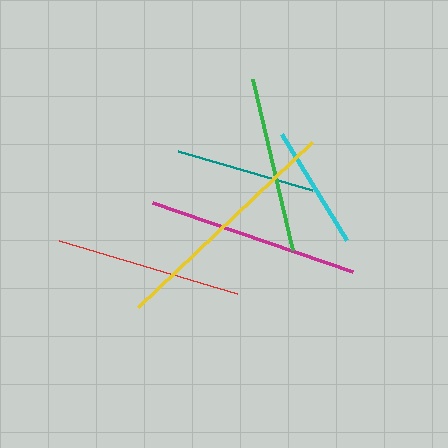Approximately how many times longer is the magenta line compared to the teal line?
The magenta line is approximately 1.5 times the length of the teal line.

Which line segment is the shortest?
The cyan line is the shortest at approximately 124 pixels.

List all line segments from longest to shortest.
From longest to shortest: yellow, magenta, red, green, teal, cyan.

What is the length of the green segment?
The green segment is approximately 176 pixels long.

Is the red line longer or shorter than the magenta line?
The magenta line is longer than the red line.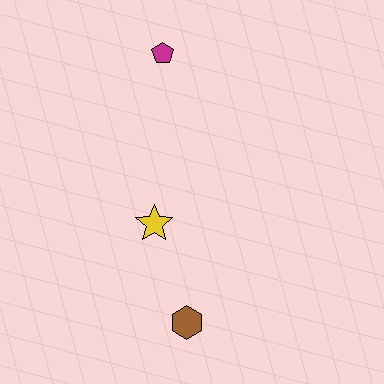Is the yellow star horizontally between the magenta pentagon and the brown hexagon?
No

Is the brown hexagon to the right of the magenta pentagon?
Yes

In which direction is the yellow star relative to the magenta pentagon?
The yellow star is below the magenta pentagon.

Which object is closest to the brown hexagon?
The yellow star is closest to the brown hexagon.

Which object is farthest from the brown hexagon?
The magenta pentagon is farthest from the brown hexagon.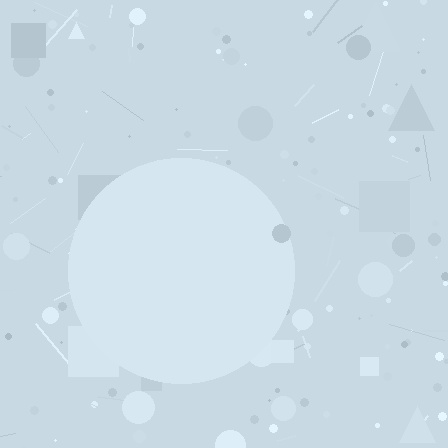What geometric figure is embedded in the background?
A circle is embedded in the background.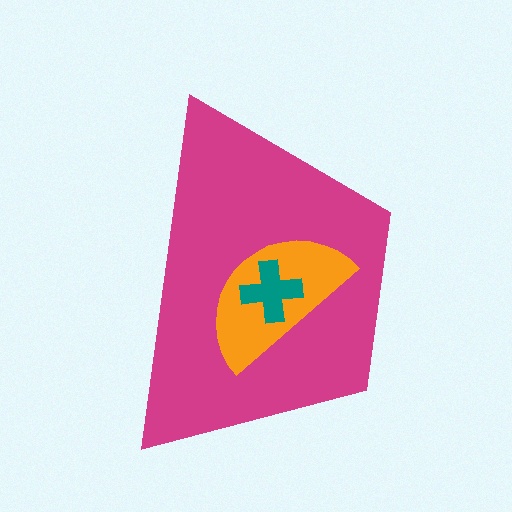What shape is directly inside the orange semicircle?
The teal cross.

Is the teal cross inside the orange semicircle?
Yes.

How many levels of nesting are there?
3.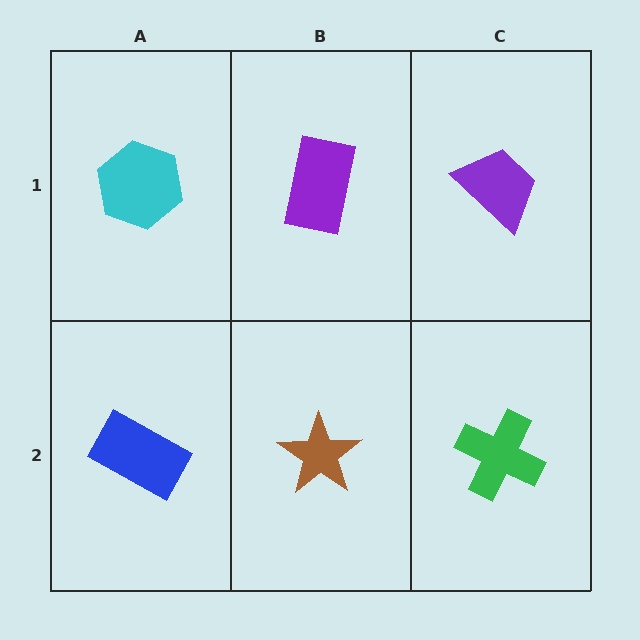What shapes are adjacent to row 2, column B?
A purple rectangle (row 1, column B), a blue rectangle (row 2, column A), a green cross (row 2, column C).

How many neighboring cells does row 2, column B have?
3.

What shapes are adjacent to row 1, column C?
A green cross (row 2, column C), a purple rectangle (row 1, column B).